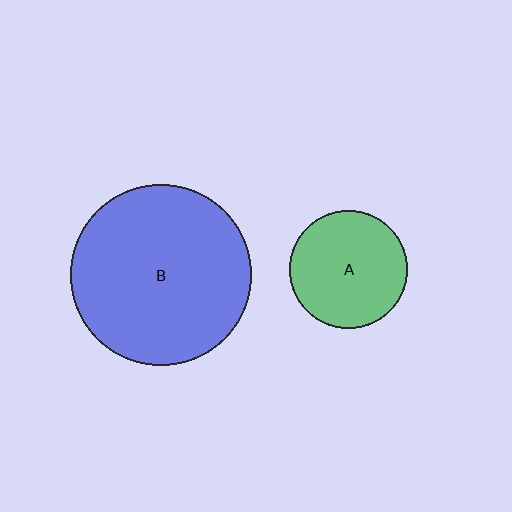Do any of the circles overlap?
No, none of the circles overlap.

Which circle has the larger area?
Circle B (blue).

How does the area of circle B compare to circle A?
Approximately 2.4 times.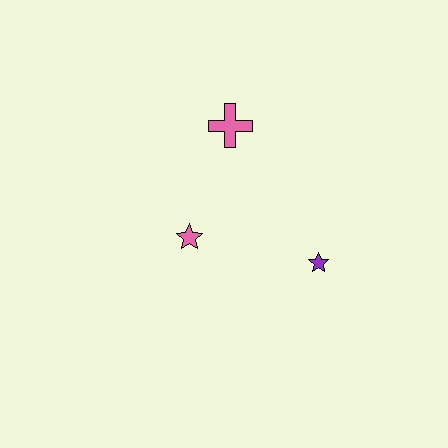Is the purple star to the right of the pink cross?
Yes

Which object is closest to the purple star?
The pink star is closest to the purple star.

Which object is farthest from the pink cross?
The purple star is farthest from the pink cross.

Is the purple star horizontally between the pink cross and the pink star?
No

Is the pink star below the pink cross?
Yes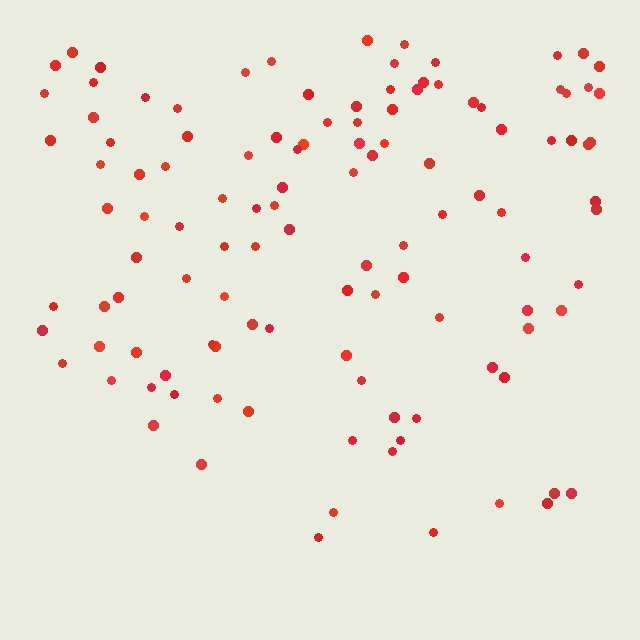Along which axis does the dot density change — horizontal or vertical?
Vertical.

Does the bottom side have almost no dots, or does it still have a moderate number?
Still a moderate number, just noticeably fewer than the top.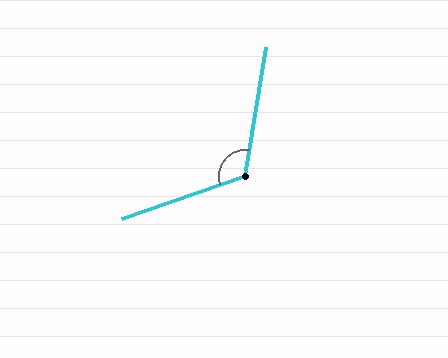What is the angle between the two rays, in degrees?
Approximately 118 degrees.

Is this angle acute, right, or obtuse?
It is obtuse.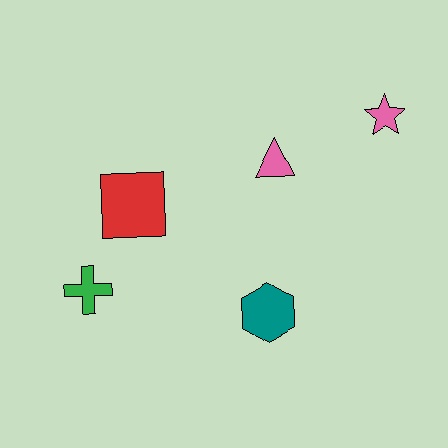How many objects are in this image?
There are 5 objects.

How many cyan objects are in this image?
There are no cyan objects.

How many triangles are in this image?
There is 1 triangle.